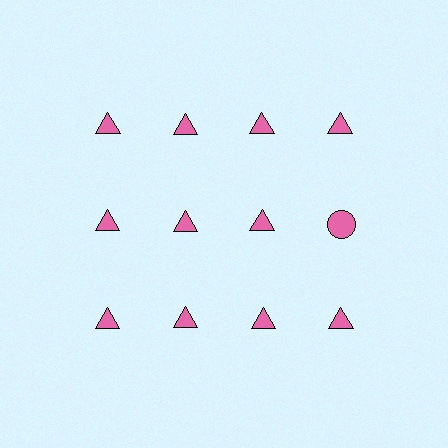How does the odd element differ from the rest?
It has a different shape: circle instead of triangle.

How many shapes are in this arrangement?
There are 12 shapes arranged in a grid pattern.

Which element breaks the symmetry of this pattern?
The pink circle in the second row, second from right column breaks the symmetry. All other shapes are pink triangles.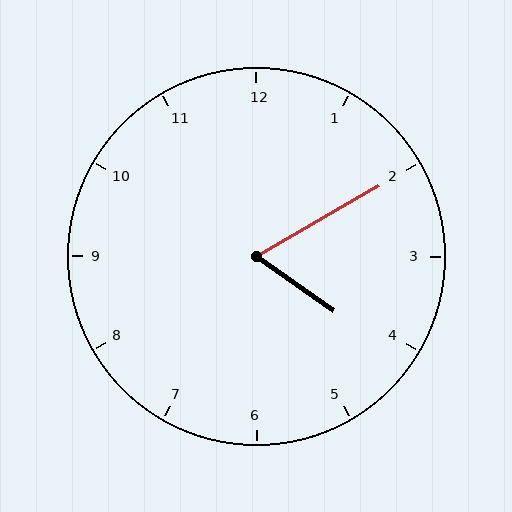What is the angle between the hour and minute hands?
Approximately 65 degrees.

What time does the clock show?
4:10.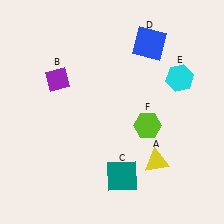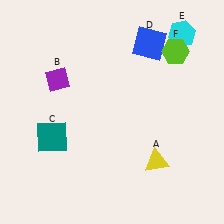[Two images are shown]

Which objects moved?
The objects that moved are: the teal square (C), the cyan hexagon (E), the lime hexagon (F).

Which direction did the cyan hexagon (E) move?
The cyan hexagon (E) moved up.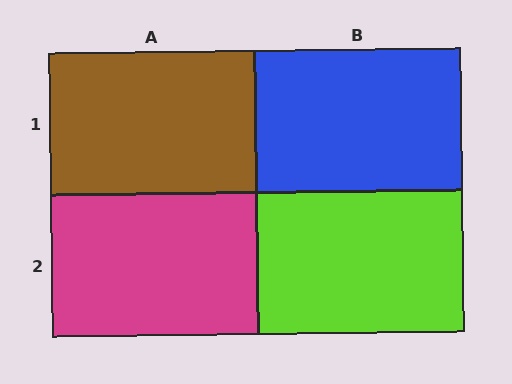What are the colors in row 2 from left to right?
Magenta, lime.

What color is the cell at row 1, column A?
Brown.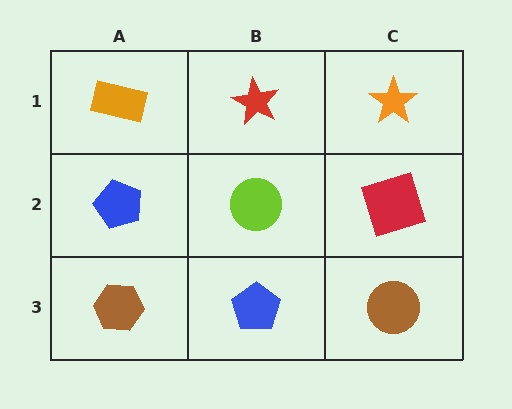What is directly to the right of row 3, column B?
A brown circle.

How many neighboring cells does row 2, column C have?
3.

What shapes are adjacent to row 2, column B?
A red star (row 1, column B), a blue pentagon (row 3, column B), a blue pentagon (row 2, column A), a red square (row 2, column C).